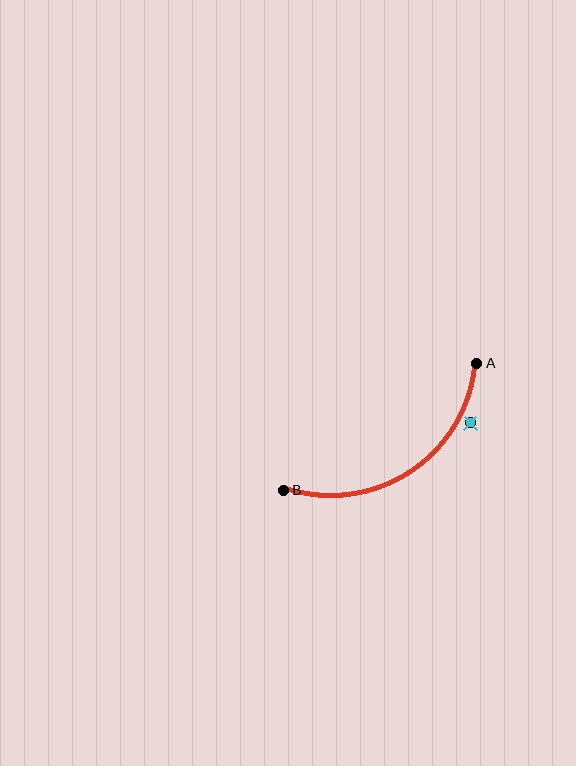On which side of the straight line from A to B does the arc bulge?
The arc bulges below the straight line connecting A and B.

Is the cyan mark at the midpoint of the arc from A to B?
No — the cyan mark does not lie on the arc at all. It sits slightly outside the curve.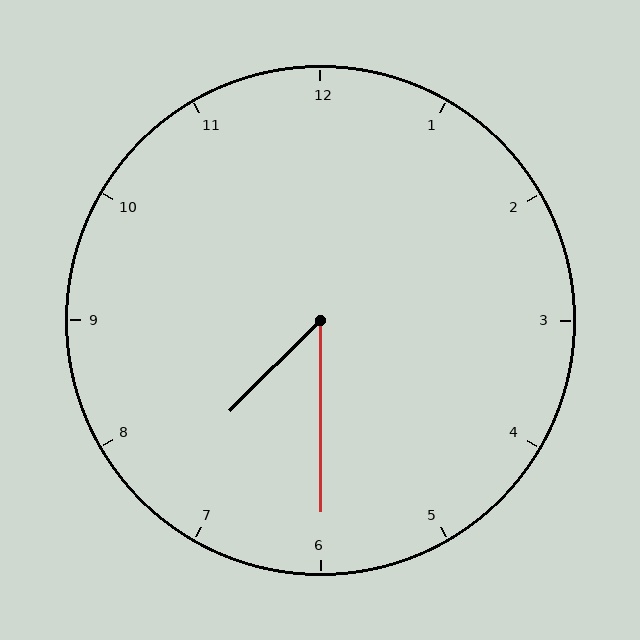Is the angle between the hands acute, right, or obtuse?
It is acute.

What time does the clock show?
7:30.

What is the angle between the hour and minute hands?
Approximately 45 degrees.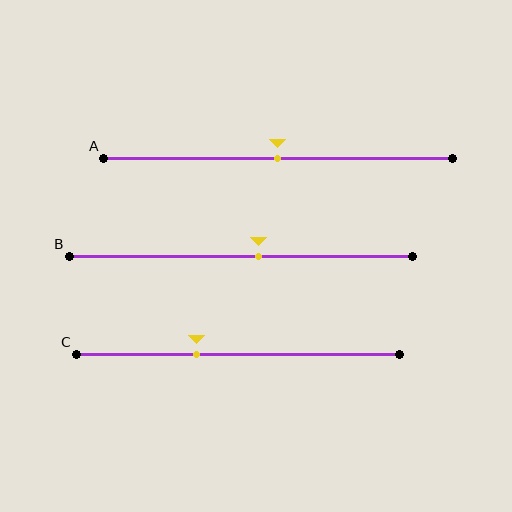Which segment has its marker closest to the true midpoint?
Segment A has its marker closest to the true midpoint.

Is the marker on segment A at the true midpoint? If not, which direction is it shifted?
Yes, the marker on segment A is at the true midpoint.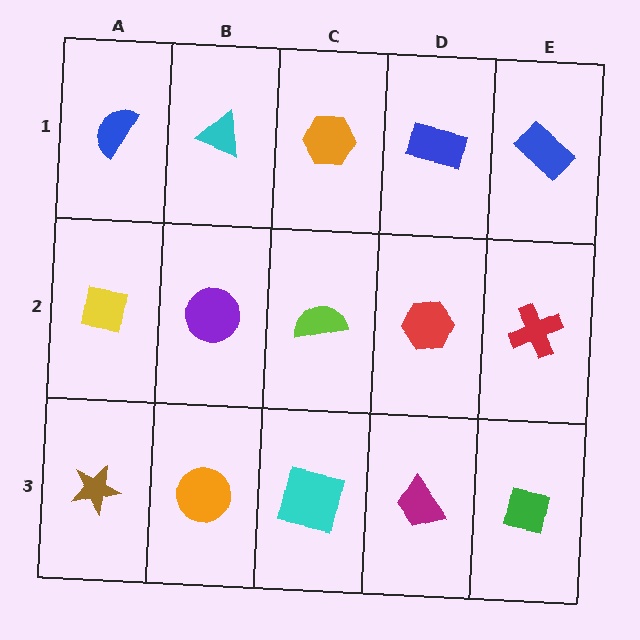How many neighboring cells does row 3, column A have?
2.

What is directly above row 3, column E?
A red cross.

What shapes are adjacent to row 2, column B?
A cyan triangle (row 1, column B), an orange circle (row 3, column B), a yellow square (row 2, column A), a lime semicircle (row 2, column C).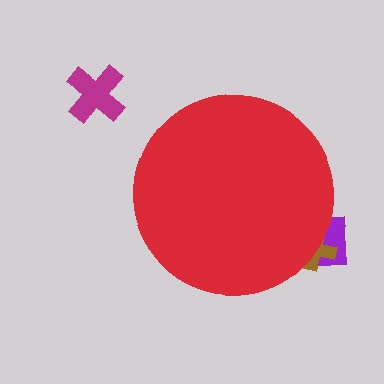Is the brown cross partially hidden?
Yes, the brown cross is partially hidden behind the red circle.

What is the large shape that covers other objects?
A red circle.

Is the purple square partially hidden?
Yes, the purple square is partially hidden behind the red circle.